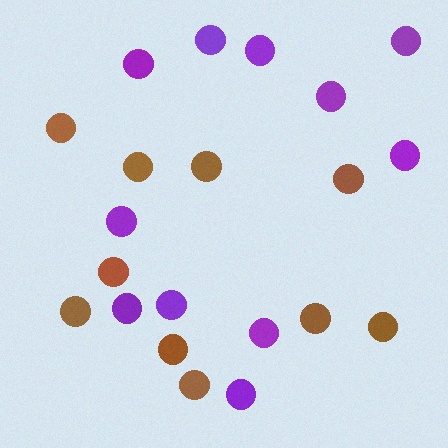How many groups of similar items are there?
There are 2 groups: one group of brown circles (10) and one group of purple circles (11).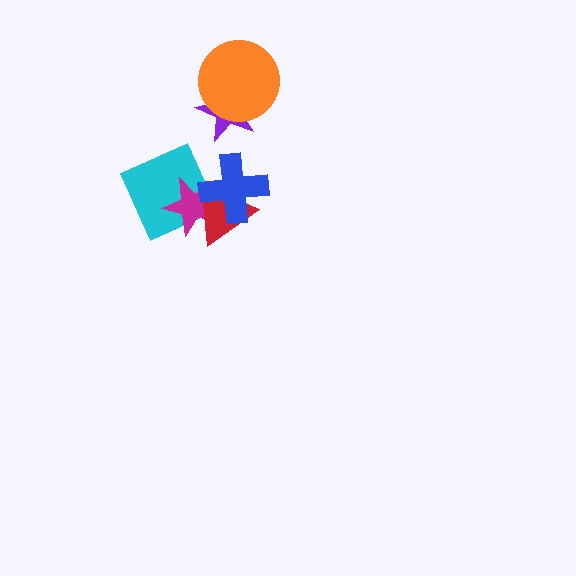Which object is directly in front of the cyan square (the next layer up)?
The magenta star is directly in front of the cyan square.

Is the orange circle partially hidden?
No, no other shape covers it.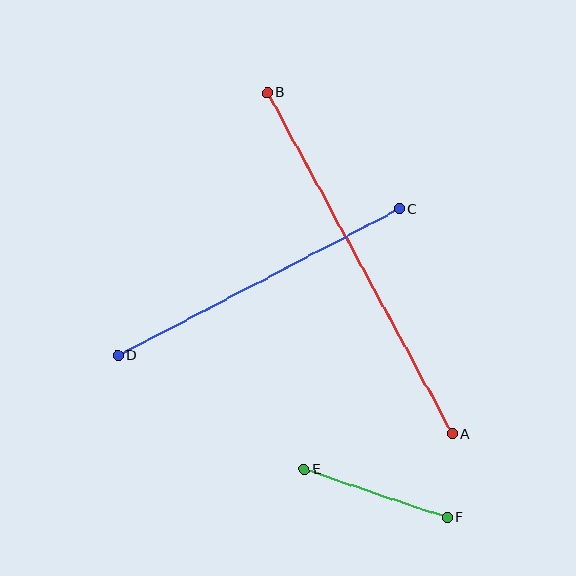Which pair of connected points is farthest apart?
Points A and B are farthest apart.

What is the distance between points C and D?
The distance is approximately 317 pixels.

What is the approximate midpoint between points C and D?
The midpoint is at approximately (259, 282) pixels.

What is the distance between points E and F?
The distance is approximately 151 pixels.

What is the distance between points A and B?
The distance is approximately 388 pixels.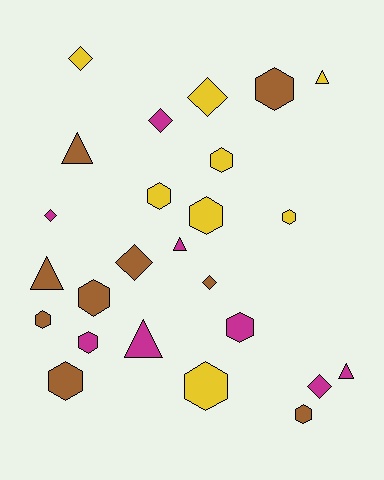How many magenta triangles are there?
There are 3 magenta triangles.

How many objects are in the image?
There are 25 objects.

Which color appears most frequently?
Brown, with 9 objects.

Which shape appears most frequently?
Hexagon, with 12 objects.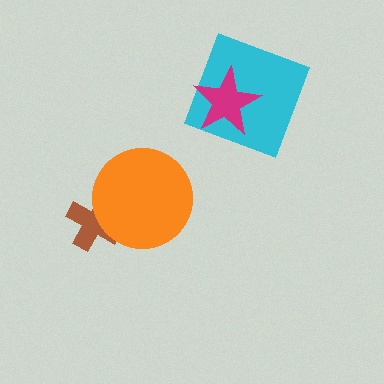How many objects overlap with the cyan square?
1 object overlaps with the cyan square.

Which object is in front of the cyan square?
The magenta star is in front of the cyan square.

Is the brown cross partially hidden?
Yes, it is partially covered by another shape.